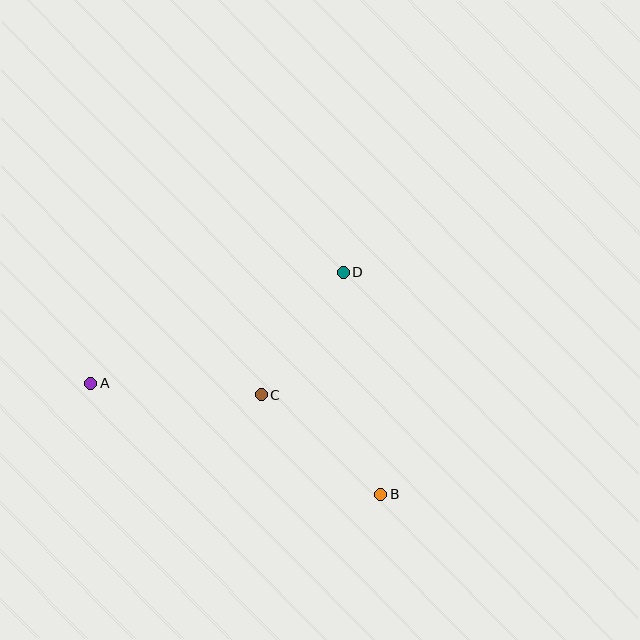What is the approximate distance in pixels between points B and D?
The distance between B and D is approximately 225 pixels.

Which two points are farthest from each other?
Points A and B are farthest from each other.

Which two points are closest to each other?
Points C and D are closest to each other.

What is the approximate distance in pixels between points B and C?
The distance between B and C is approximately 156 pixels.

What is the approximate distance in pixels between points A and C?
The distance between A and C is approximately 171 pixels.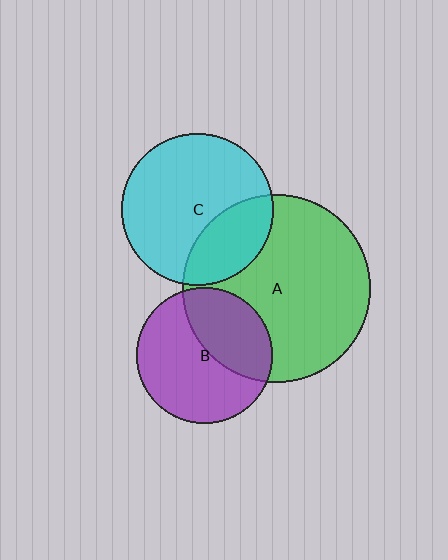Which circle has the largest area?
Circle A (green).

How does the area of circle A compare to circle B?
Approximately 1.9 times.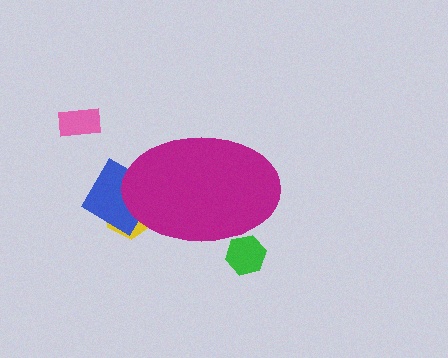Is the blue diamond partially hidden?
Yes, the blue diamond is partially hidden behind the magenta ellipse.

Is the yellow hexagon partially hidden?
Yes, the yellow hexagon is partially hidden behind the magenta ellipse.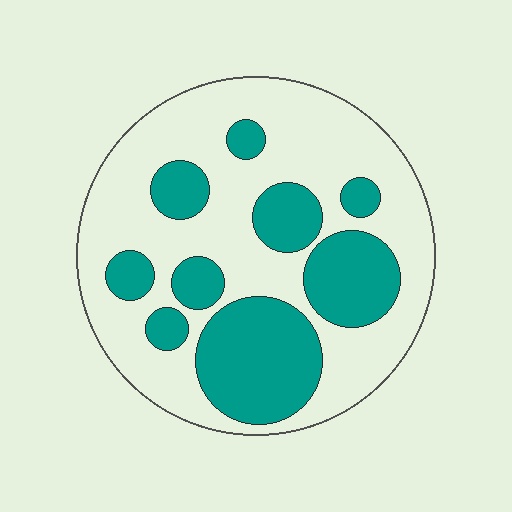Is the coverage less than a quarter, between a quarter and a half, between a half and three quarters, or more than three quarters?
Between a quarter and a half.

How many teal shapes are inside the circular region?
9.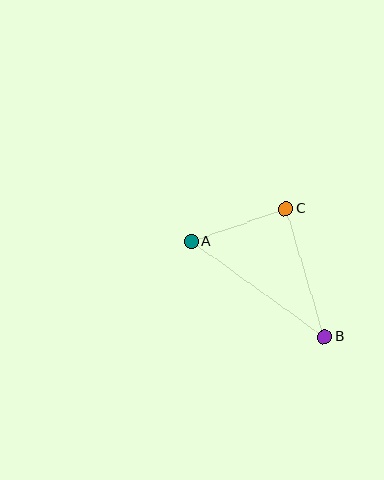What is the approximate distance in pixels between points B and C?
The distance between B and C is approximately 134 pixels.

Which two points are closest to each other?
Points A and C are closest to each other.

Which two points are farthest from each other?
Points A and B are farthest from each other.